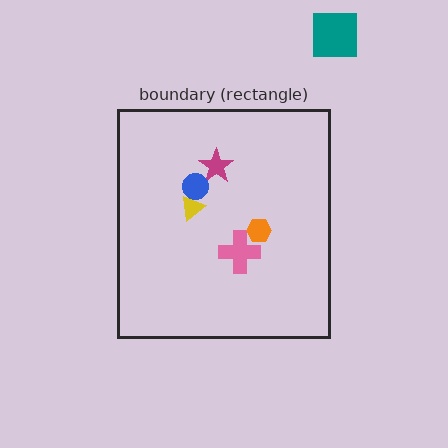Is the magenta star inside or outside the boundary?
Inside.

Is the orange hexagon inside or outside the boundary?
Inside.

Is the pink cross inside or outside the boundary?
Inside.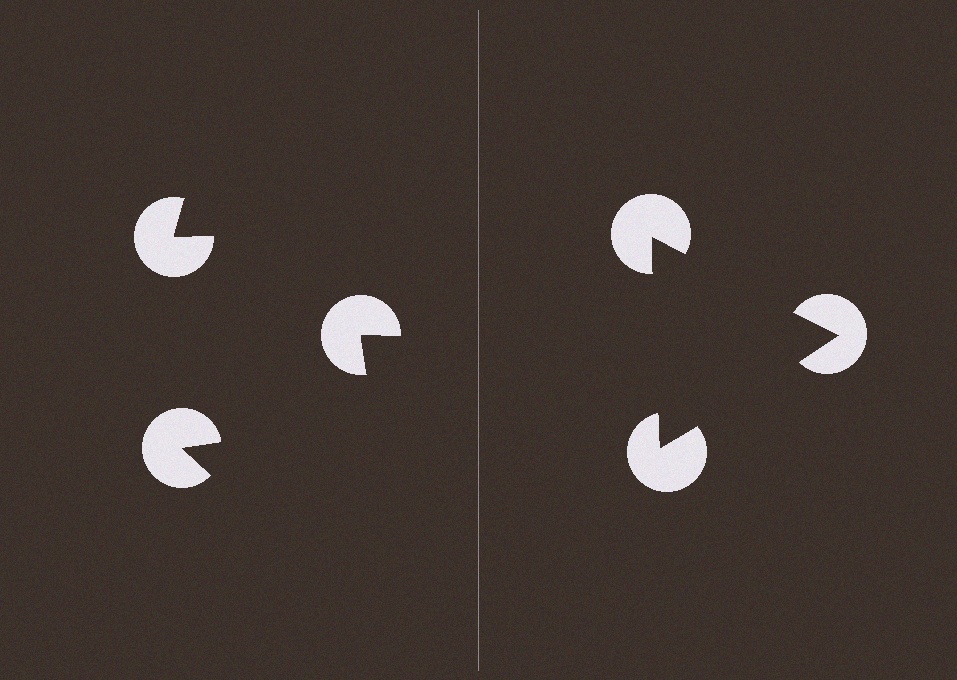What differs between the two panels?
The pac-man discs are positioned identically on both sides; only the wedge orientations differ. On the right they align to a triangle; on the left they are misaligned.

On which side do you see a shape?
An illusory triangle appears on the right side. On the left side the wedge cuts are rotated, so no coherent shape forms.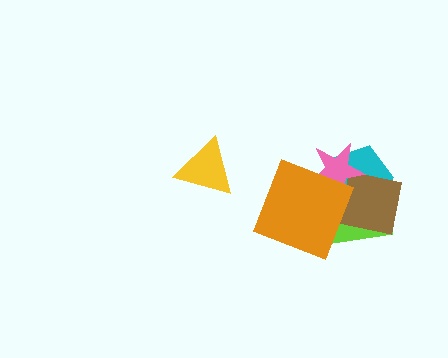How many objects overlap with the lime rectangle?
4 objects overlap with the lime rectangle.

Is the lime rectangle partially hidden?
Yes, it is partially covered by another shape.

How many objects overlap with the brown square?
4 objects overlap with the brown square.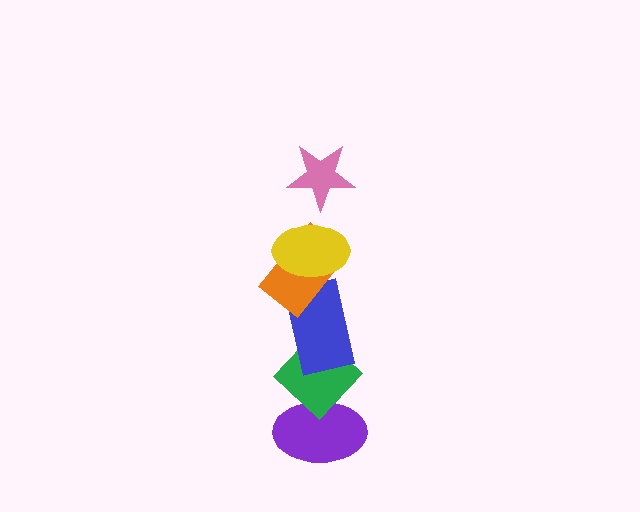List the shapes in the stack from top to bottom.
From top to bottom: the pink star, the yellow ellipse, the orange rectangle, the blue rectangle, the green diamond, the purple ellipse.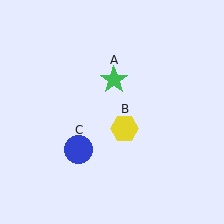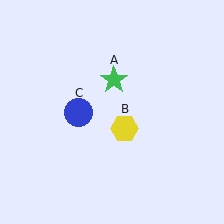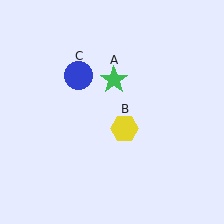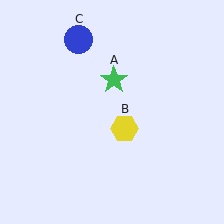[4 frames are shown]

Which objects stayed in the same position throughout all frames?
Green star (object A) and yellow hexagon (object B) remained stationary.